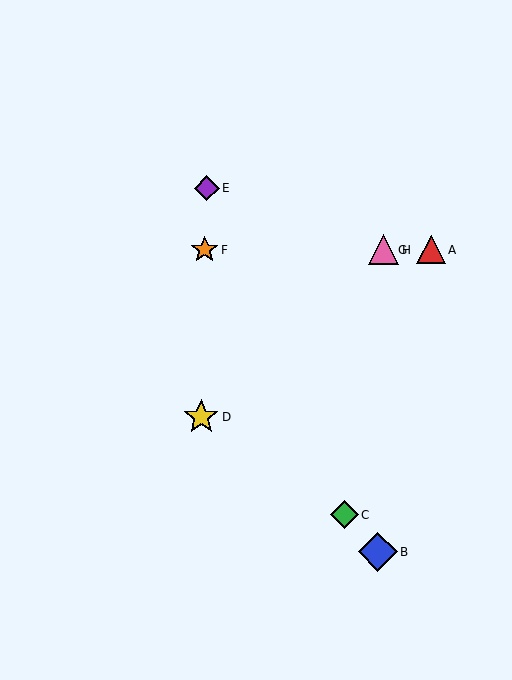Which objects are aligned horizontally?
Objects A, F, G, H are aligned horizontally.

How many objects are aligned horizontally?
4 objects (A, F, G, H) are aligned horizontally.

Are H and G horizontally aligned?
Yes, both are at y≈250.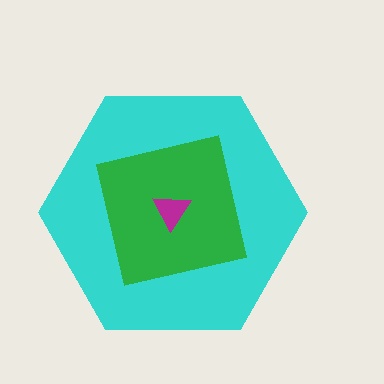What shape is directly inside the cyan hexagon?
The green square.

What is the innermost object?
The magenta triangle.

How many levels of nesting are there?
3.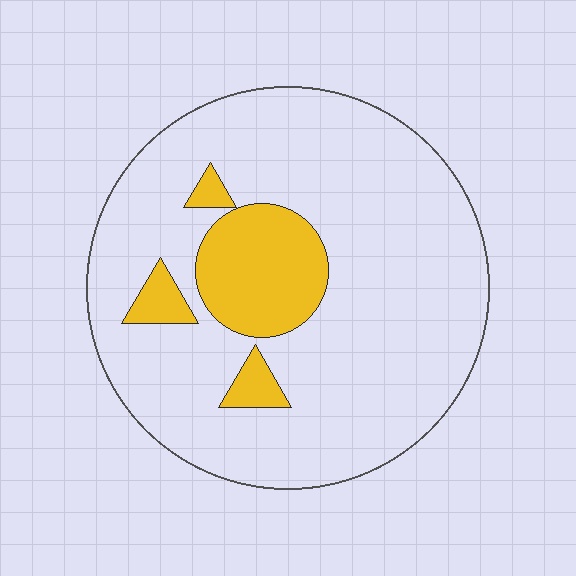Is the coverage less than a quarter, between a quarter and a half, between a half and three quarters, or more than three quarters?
Less than a quarter.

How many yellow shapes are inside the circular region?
4.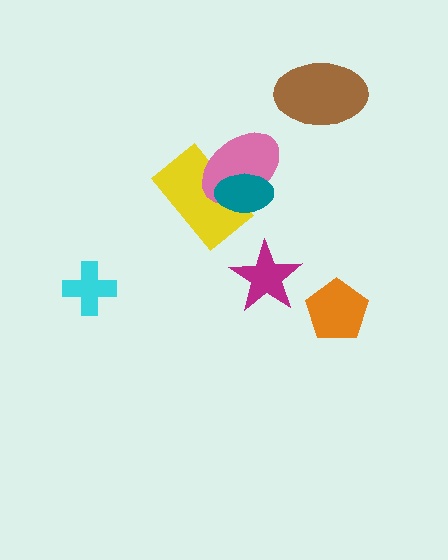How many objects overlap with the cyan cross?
0 objects overlap with the cyan cross.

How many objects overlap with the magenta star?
0 objects overlap with the magenta star.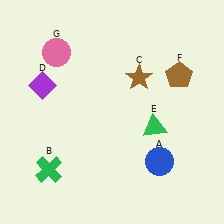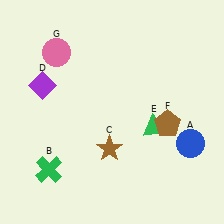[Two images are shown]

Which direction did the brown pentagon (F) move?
The brown pentagon (F) moved down.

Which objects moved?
The objects that moved are: the blue circle (A), the brown star (C), the brown pentagon (F).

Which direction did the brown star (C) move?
The brown star (C) moved down.